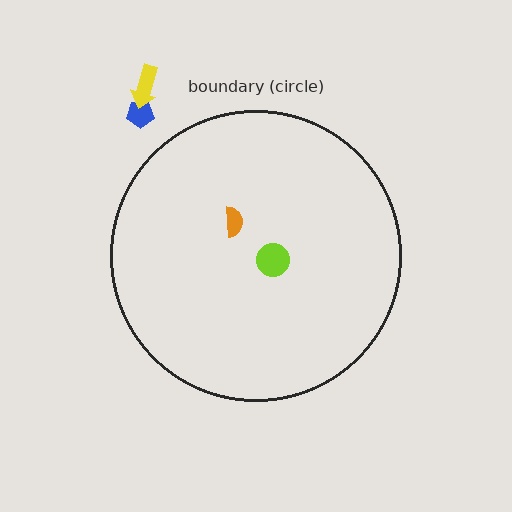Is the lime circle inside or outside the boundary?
Inside.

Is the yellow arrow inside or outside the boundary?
Outside.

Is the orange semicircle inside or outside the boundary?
Inside.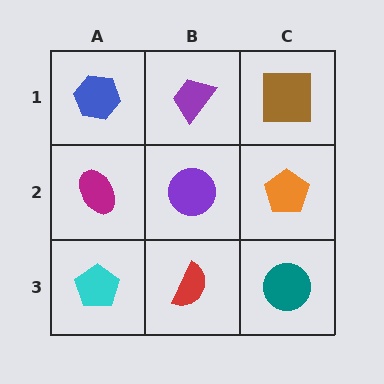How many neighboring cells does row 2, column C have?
3.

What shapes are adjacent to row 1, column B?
A purple circle (row 2, column B), a blue hexagon (row 1, column A), a brown square (row 1, column C).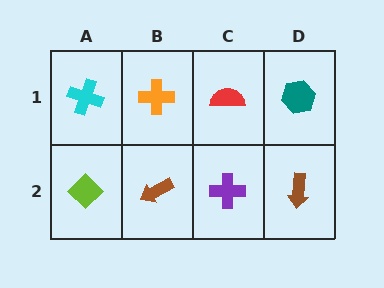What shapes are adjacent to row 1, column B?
A brown arrow (row 2, column B), a cyan cross (row 1, column A), a red semicircle (row 1, column C).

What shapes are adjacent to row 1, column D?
A brown arrow (row 2, column D), a red semicircle (row 1, column C).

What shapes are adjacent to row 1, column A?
A lime diamond (row 2, column A), an orange cross (row 1, column B).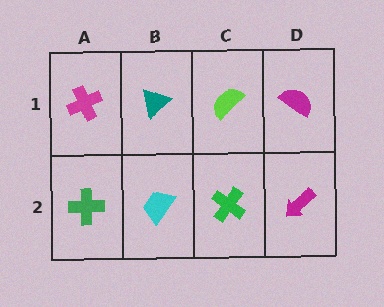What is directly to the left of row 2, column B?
A green cross.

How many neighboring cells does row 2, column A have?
2.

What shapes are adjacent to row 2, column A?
A magenta cross (row 1, column A), a cyan trapezoid (row 2, column B).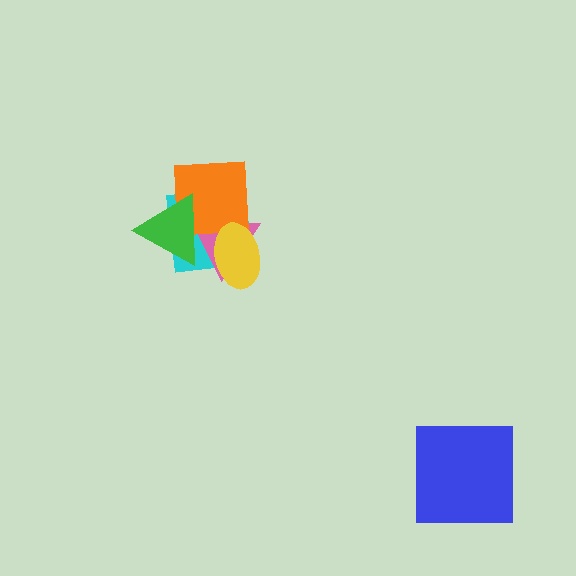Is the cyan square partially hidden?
Yes, it is partially covered by another shape.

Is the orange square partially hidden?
Yes, it is partially covered by another shape.